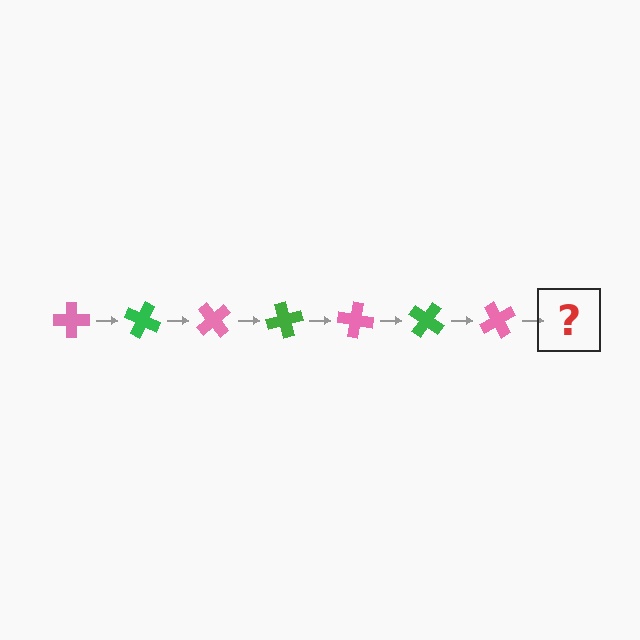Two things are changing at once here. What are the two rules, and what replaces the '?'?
The two rules are that it rotates 25 degrees each step and the color cycles through pink and green. The '?' should be a green cross, rotated 175 degrees from the start.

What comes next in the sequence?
The next element should be a green cross, rotated 175 degrees from the start.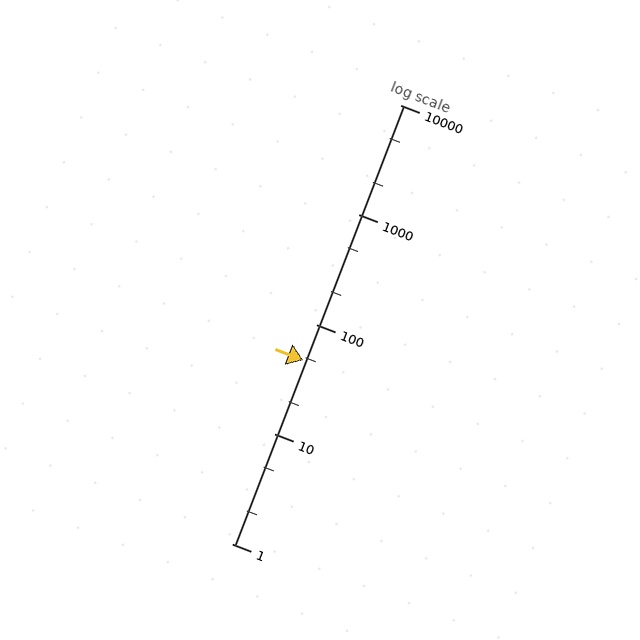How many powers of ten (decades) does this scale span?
The scale spans 4 decades, from 1 to 10000.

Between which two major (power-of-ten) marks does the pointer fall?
The pointer is between 10 and 100.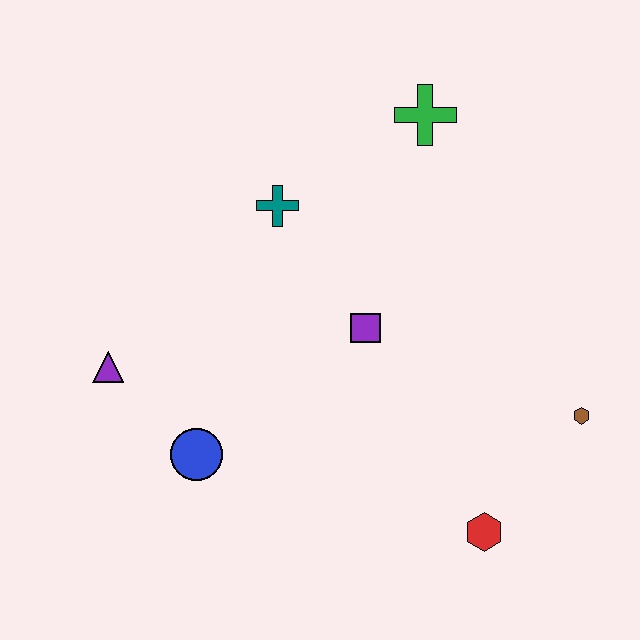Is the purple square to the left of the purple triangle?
No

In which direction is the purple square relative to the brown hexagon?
The purple square is to the left of the brown hexagon.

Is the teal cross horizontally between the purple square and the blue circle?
Yes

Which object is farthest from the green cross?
The red hexagon is farthest from the green cross.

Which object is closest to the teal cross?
The purple square is closest to the teal cross.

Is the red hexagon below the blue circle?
Yes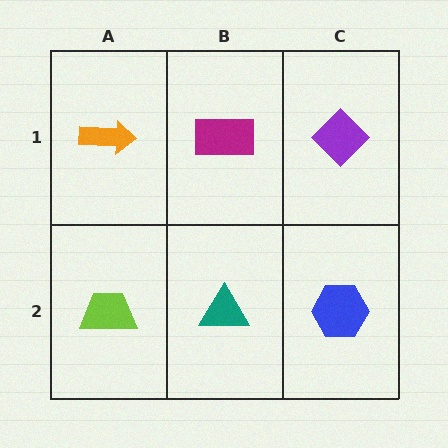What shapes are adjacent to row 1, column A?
A lime trapezoid (row 2, column A), a magenta rectangle (row 1, column B).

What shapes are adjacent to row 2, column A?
An orange arrow (row 1, column A), a teal triangle (row 2, column B).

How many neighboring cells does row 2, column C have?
2.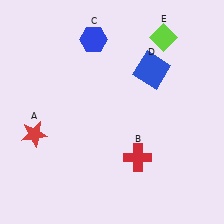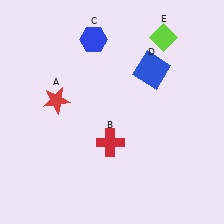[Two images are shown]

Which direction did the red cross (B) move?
The red cross (B) moved left.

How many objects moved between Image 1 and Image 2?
2 objects moved between the two images.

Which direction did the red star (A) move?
The red star (A) moved up.